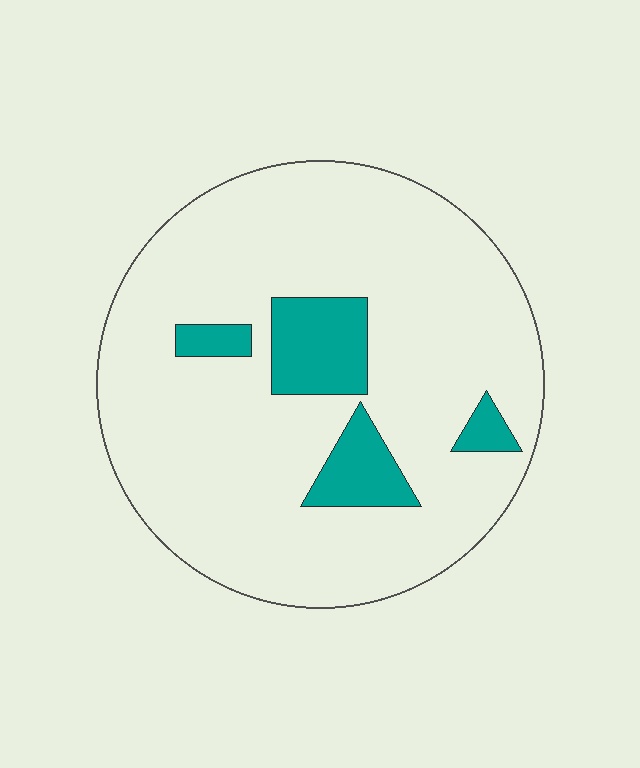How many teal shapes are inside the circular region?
4.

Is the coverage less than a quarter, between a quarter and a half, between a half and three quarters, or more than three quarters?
Less than a quarter.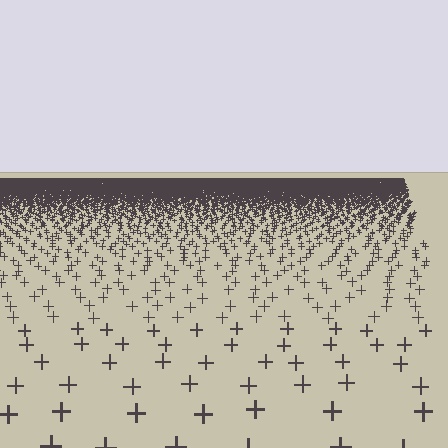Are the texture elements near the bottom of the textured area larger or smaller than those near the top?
Larger. Near the bottom, elements are closer to the viewer and appear at a bigger on-screen size.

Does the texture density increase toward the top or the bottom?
Density increases toward the top.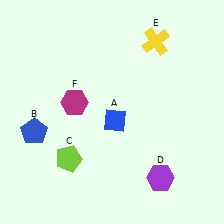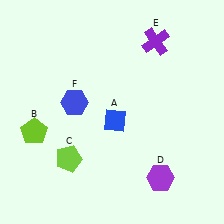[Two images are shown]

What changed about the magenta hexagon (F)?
In Image 1, F is magenta. In Image 2, it changed to blue.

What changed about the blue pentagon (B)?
In Image 1, B is blue. In Image 2, it changed to lime.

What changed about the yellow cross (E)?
In Image 1, E is yellow. In Image 2, it changed to purple.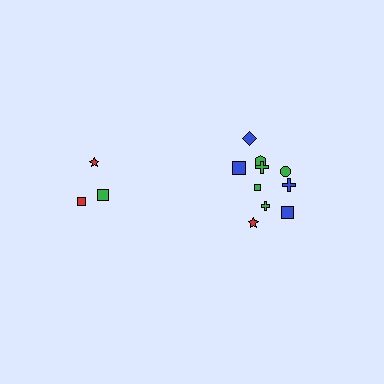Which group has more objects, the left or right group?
The right group.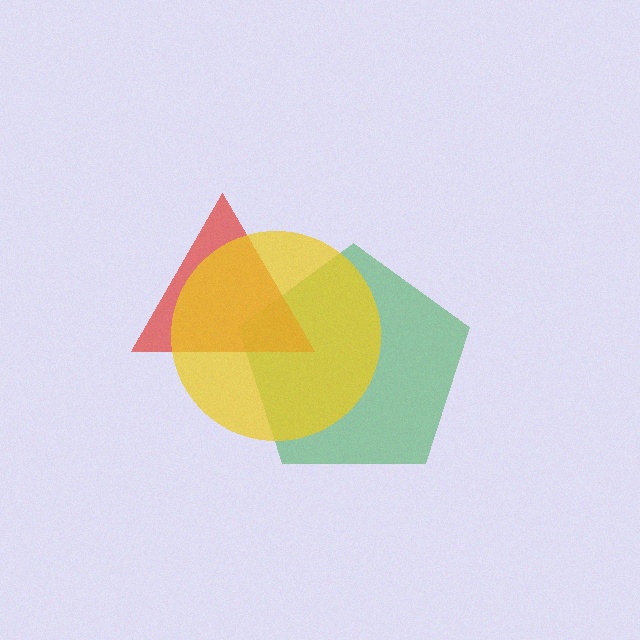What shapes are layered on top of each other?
The layered shapes are: a green pentagon, a red triangle, a yellow circle.